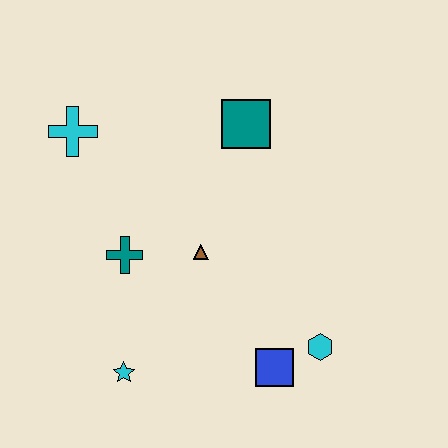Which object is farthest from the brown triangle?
The cyan cross is farthest from the brown triangle.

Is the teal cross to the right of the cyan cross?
Yes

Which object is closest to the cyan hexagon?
The blue square is closest to the cyan hexagon.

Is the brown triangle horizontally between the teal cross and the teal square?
Yes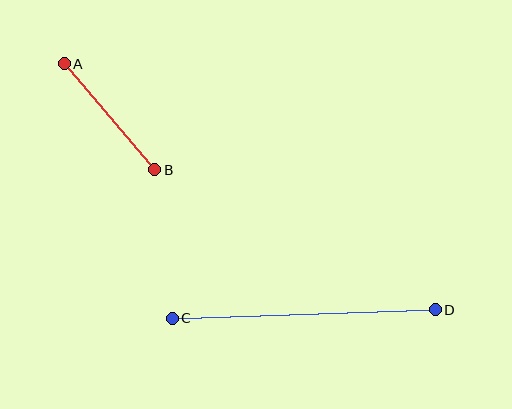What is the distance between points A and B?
The distance is approximately 139 pixels.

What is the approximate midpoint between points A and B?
The midpoint is at approximately (109, 117) pixels.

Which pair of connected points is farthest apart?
Points C and D are farthest apart.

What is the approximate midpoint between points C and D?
The midpoint is at approximately (304, 314) pixels.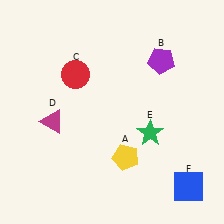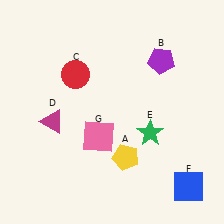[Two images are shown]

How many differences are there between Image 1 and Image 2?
There is 1 difference between the two images.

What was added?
A pink square (G) was added in Image 2.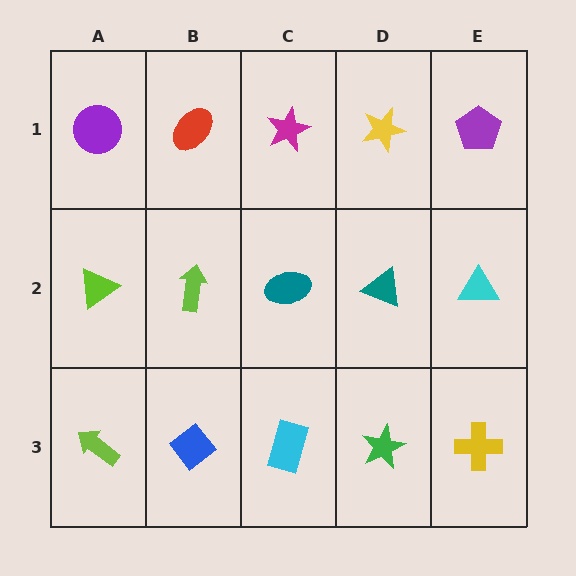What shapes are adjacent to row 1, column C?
A teal ellipse (row 2, column C), a red ellipse (row 1, column B), a yellow star (row 1, column D).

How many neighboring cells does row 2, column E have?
3.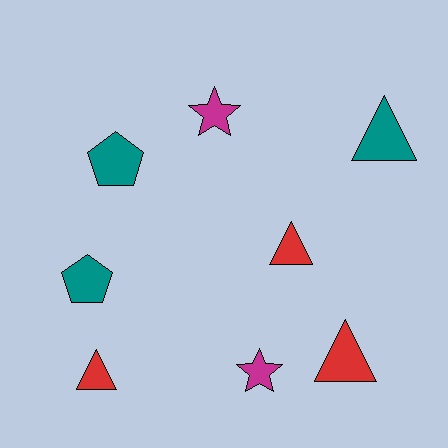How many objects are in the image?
There are 8 objects.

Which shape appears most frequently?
Triangle, with 4 objects.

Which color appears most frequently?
Teal, with 3 objects.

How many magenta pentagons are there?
There are no magenta pentagons.